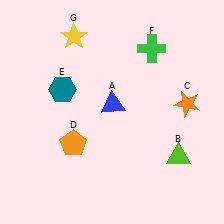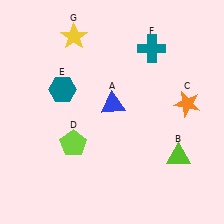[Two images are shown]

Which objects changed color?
D changed from orange to lime. F changed from green to teal.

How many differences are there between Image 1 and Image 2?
There are 2 differences between the two images.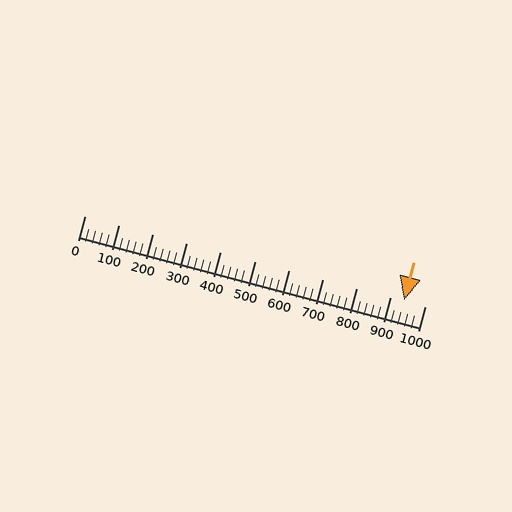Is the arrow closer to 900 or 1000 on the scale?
The arrow is closer to 900.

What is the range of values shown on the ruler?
The ruler shows values from 0 to 1000.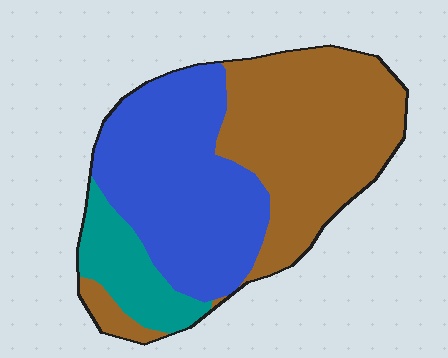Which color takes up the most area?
Brown, at roughly 45%.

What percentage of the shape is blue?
Blue covers 41% of the shape.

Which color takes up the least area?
Teal, at roughly 15%.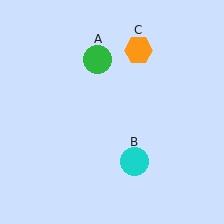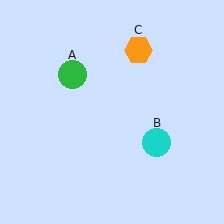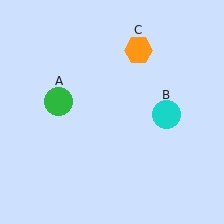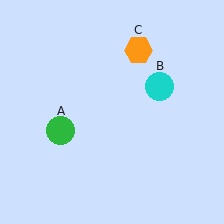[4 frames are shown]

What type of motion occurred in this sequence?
The green circle (object A), cyan circle (object B) rotated counterclockwise around the center of the scene.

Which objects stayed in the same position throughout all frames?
Orange hexagon (object C) remained stationary.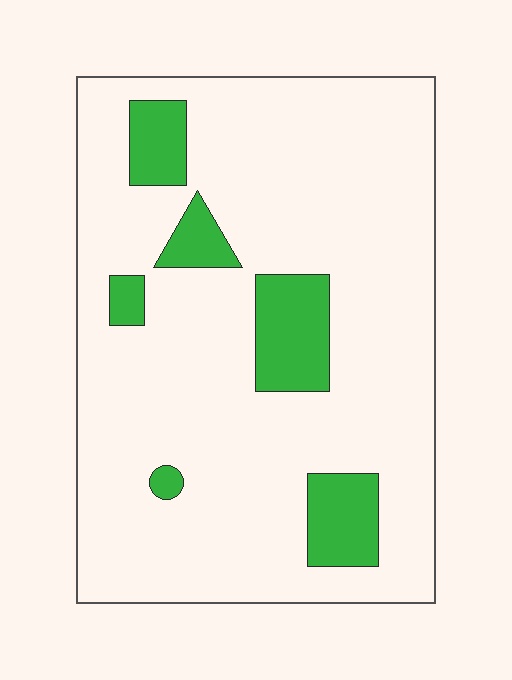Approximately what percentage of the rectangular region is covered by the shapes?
Approximately 15%.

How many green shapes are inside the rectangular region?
6.